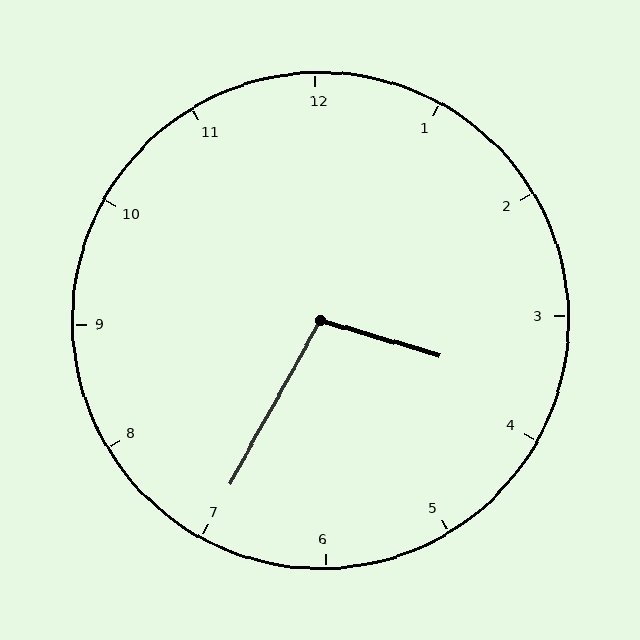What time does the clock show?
3:35.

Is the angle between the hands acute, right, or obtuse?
It is obtuse.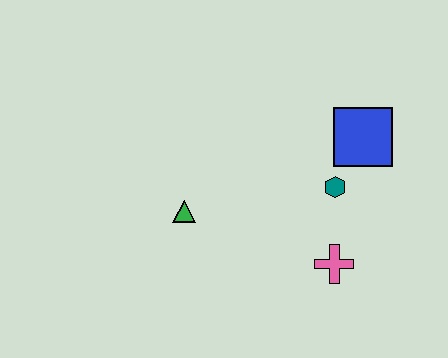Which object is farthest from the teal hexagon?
The green triangle is farthest from the teal hexagon.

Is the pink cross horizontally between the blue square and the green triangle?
Yes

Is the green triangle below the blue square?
Yes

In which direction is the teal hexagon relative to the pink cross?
The teal hexagon is above the pink cross.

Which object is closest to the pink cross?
The teal hexagon is closest to the pink cross.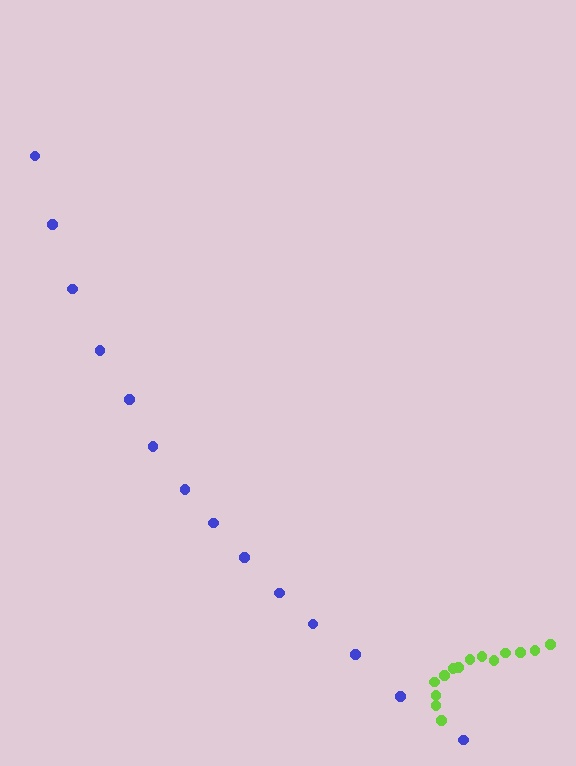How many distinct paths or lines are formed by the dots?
There are 2 distinct paths.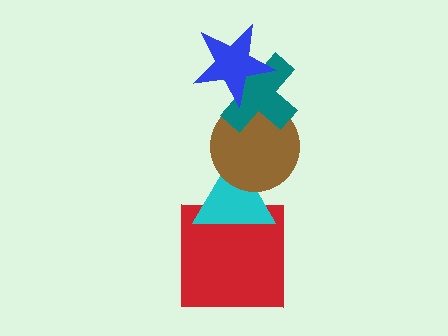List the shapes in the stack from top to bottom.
From top to bottom: the blue star, the teal cross, the brown circle, the cyan triangle, the red square.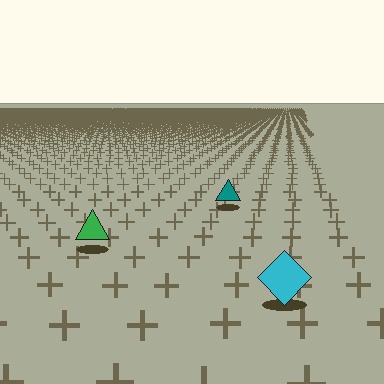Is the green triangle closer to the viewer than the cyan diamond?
No. The cyan diamond is closer — you can tell from the texture gradient: the ground texture is coarser near it.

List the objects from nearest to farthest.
From nearest to farthest: the cyan diamond, the green triangle, the teal triangle.